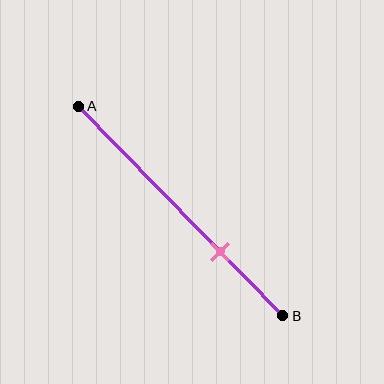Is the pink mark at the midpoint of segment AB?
No, the mark is at about 70% from A, not at the 50% midpoint.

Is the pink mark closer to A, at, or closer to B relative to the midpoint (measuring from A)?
The pink mark is closer to point B than the midpoint of segment AB.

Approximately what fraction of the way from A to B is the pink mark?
The pink mark is approximately 70% of the way from A to B.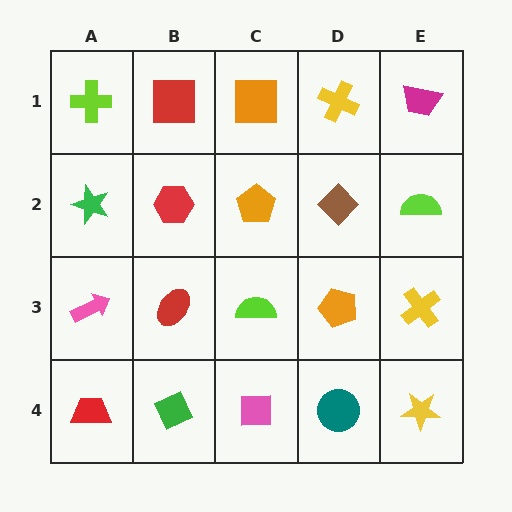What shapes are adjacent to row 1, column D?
A brown diamond (row 2, column D), an orange square (row 1, column C), a magenta trapezoid (row 1, column E).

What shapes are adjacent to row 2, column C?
An orange square (row 1, column C), a lime semicircle (row 3, column C), a red hexagon (row 2, column B), a brown diamond (row 2, column D).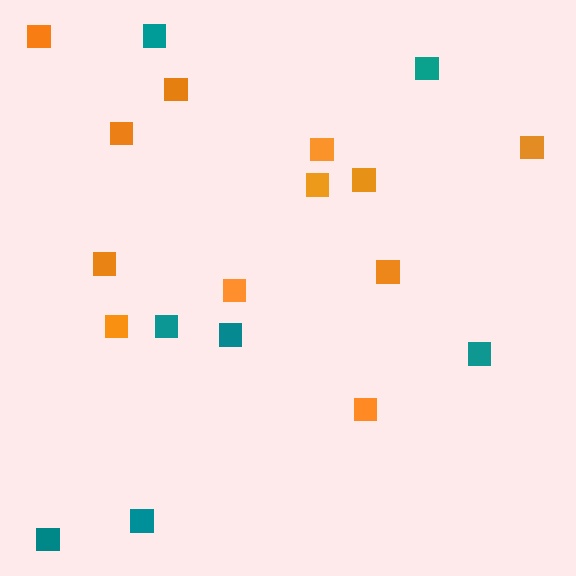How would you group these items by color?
There are 2 groups: one group of orange squares (12) and one group of teal squares (7).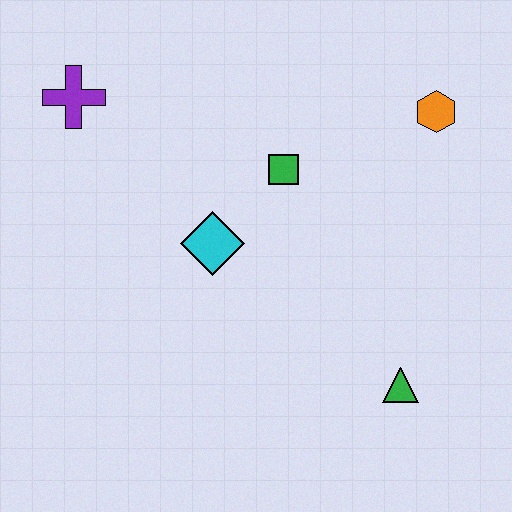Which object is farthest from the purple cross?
The green triangle is farthest from the purple cross.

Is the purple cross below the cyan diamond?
No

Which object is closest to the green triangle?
The cyan diamond is closest to the green triangle.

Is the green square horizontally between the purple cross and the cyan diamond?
No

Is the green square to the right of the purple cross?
Yes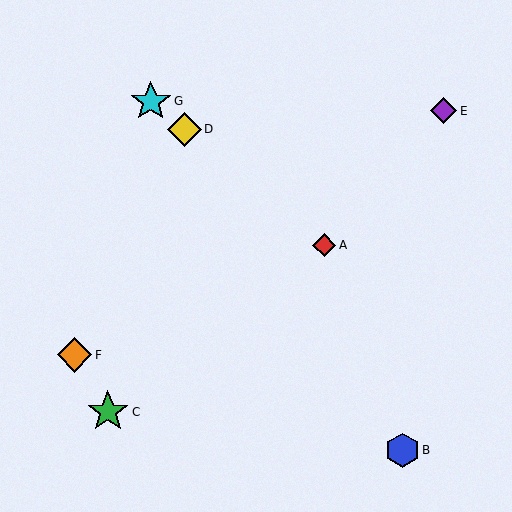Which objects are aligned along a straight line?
Objects A, D, G are aligned along a straight line.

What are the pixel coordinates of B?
Object B is at (402, 450).